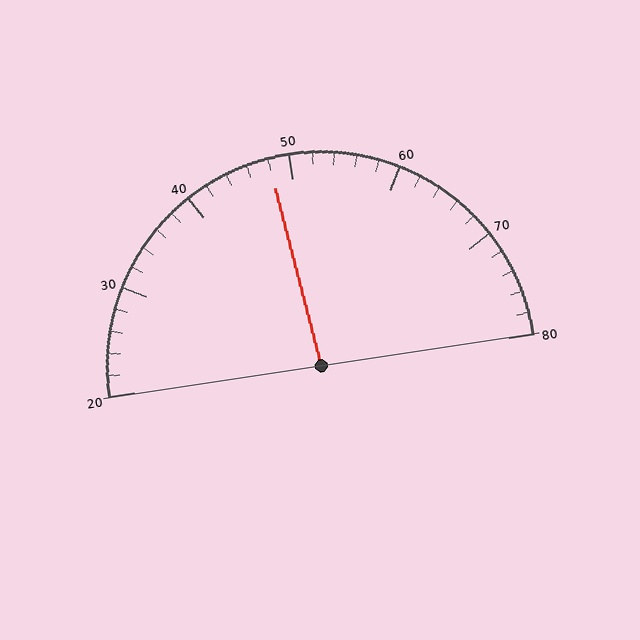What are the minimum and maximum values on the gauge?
The gauge ranges from 20 to 80.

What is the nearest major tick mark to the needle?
The nearest major tick mark is 50.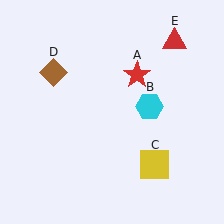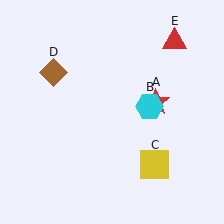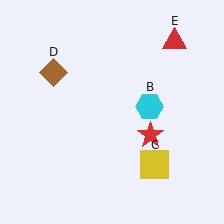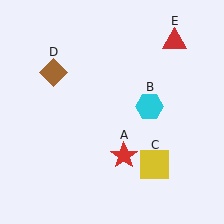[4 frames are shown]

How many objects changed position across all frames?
1 object changed position: red star (object A).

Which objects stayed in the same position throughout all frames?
Cyan hexagon (object B) and yellow square (object C) and brown diamond (object D) and red triangle (object E) remained stationary.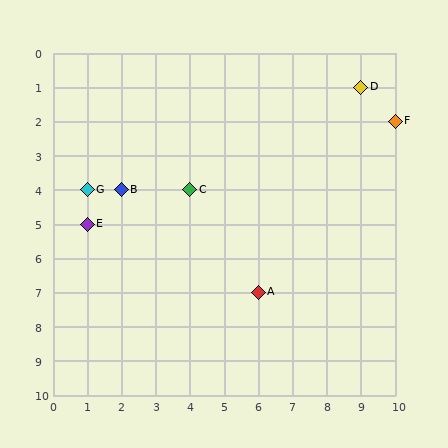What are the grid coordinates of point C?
Point C is at grid coordinates (4, 4).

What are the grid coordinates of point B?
Point B is at grid coordinates (2, 4).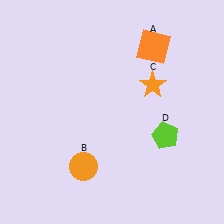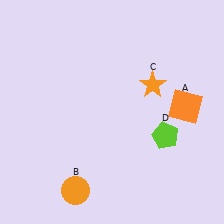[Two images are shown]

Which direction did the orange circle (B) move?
The orange circle (B) moved down.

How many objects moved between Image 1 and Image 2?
2 objects moved between the two images.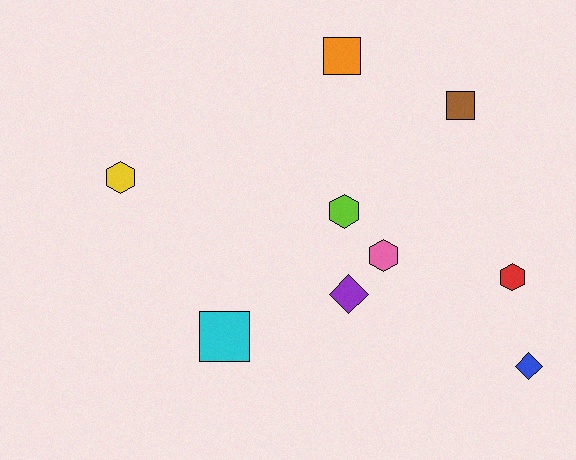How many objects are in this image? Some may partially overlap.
There are 9 objects.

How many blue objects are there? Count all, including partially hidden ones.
There is 1 blue object.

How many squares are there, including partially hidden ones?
There are 3 squares.